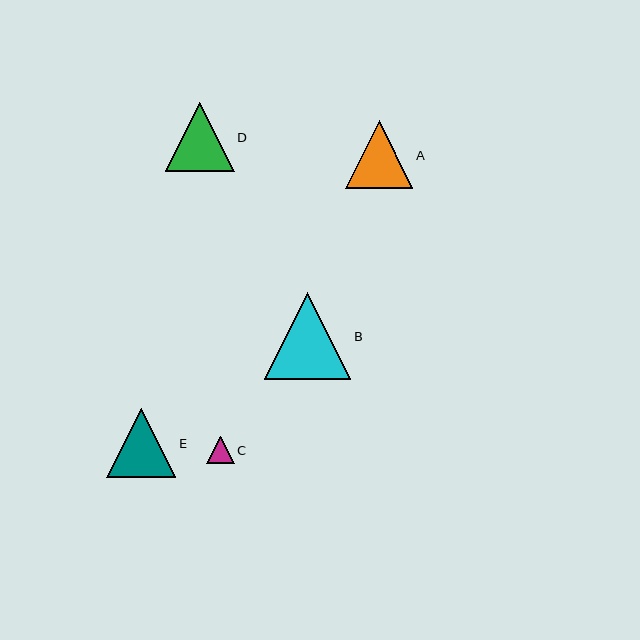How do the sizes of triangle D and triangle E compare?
Triangle D and triangle E are approximately the same size.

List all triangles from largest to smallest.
From largest to smallest: B, D, E, A, C.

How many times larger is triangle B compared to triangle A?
Triangle B is approximately 1.3 times the size of triangle A.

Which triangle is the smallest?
Triangle C is the smallest with a size of approximately 28 pixels.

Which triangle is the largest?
Triangle B is the largest with a size of approximately 87 pixels.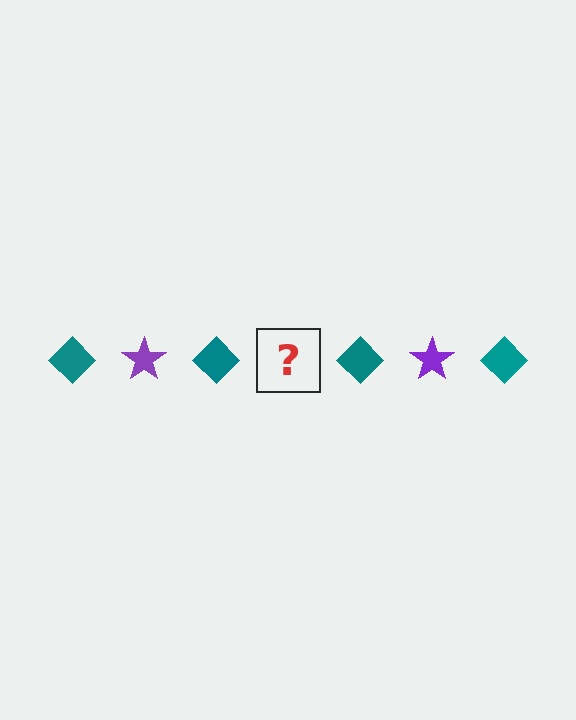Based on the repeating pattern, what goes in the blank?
The blank should be a purple star.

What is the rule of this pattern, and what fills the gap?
The rule is that the pattern alternates between teal diamond and purple star. The gap should be filled with a purple star.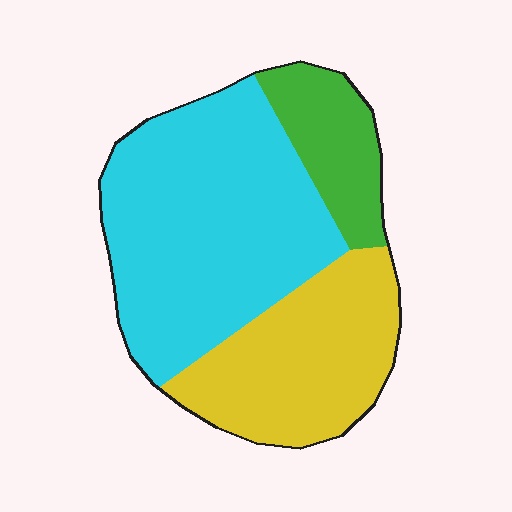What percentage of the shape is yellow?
Yellow covers roughly 30% of the shape.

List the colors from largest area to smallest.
From largest to smallest: cyan, yellow, green.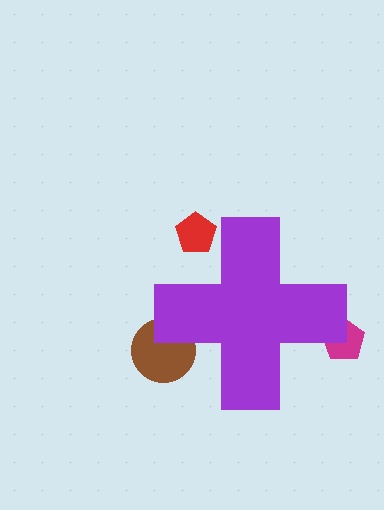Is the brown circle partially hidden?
Yes, the brown circle is partially hidden behind the purple cross.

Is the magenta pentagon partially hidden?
Yes, the magenta pentagon is partially hidden behind the purple cross.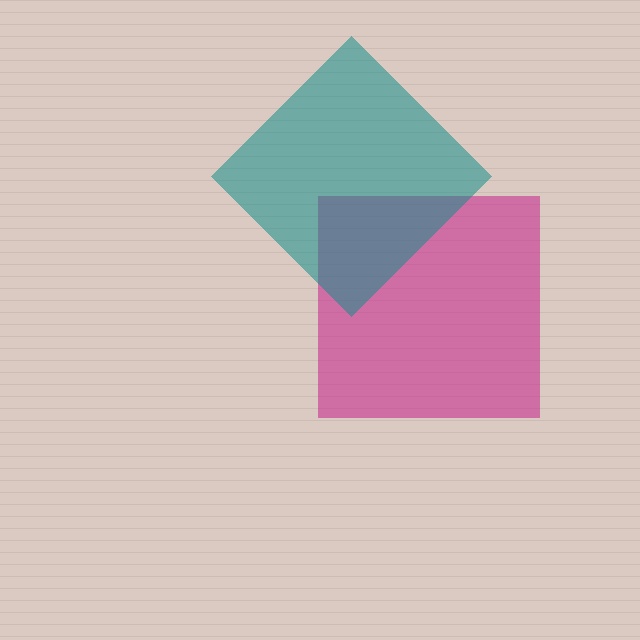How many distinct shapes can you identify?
There are 2 distinct shapes: a magenta square, a teal diamond.